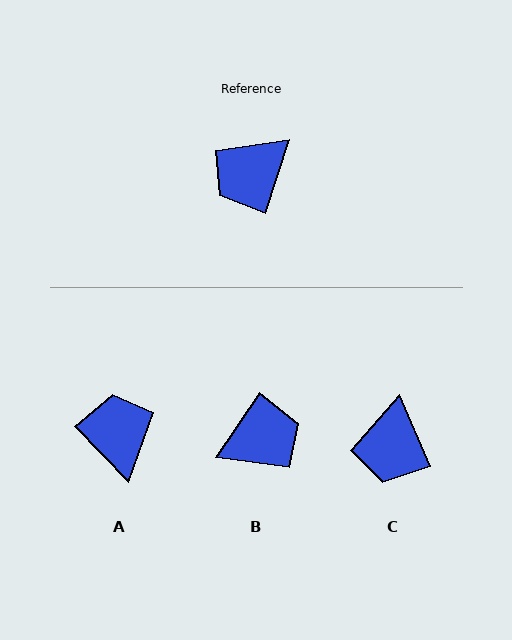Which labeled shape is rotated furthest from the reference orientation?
B, about 163 degrees away.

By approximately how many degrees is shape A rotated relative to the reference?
Approximately 118 degrees clockwise.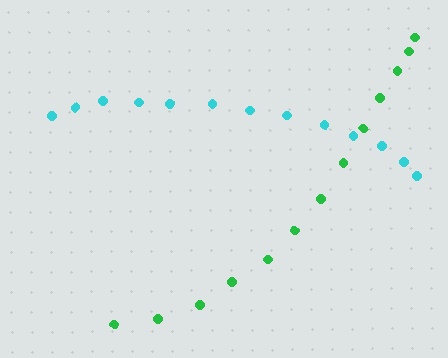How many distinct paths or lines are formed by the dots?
There are 2 distinct paths.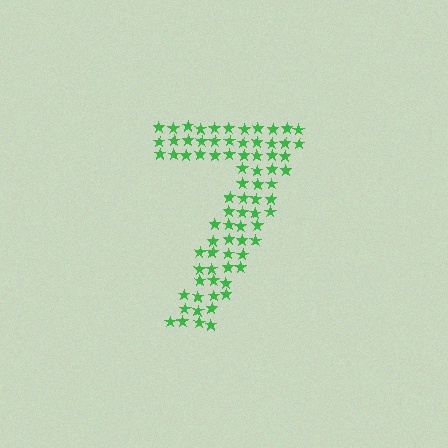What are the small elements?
The small elements are stars.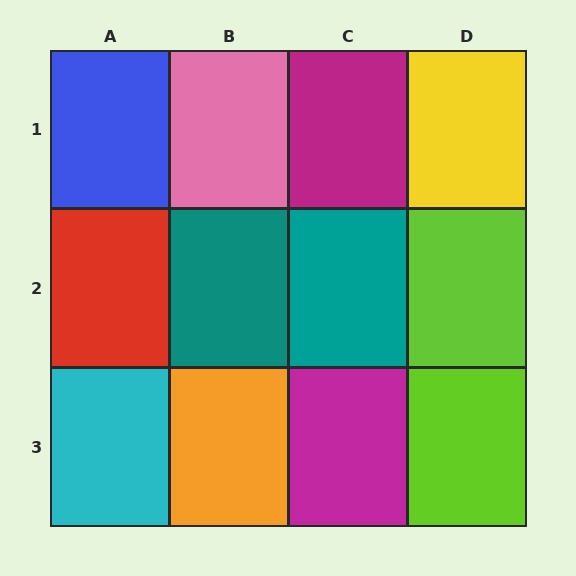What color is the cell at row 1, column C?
Magenta.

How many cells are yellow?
1 cell is yellow.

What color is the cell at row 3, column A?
Cyan.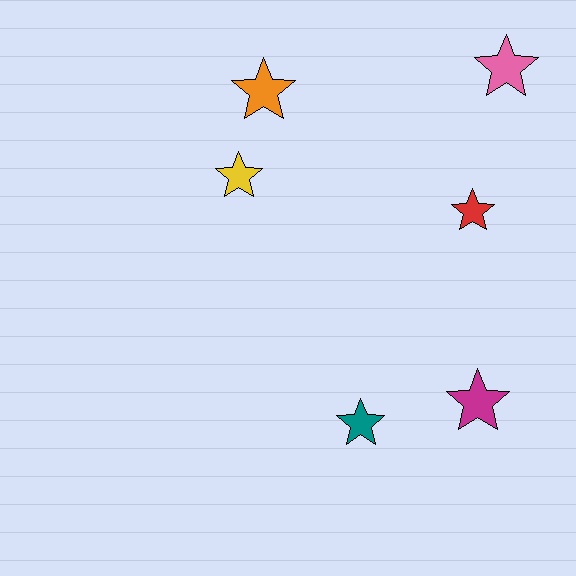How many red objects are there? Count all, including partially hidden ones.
There is 1 red object.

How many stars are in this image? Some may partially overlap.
There are 6 stars.